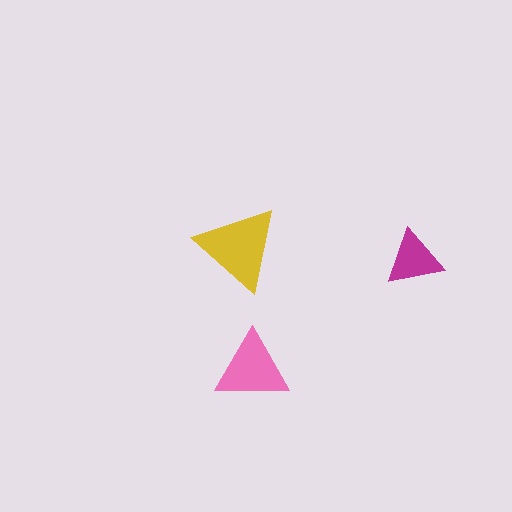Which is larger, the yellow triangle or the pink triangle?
The yellow one.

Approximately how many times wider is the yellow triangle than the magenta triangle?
About 1.5 times wider.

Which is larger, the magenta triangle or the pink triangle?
The pink one.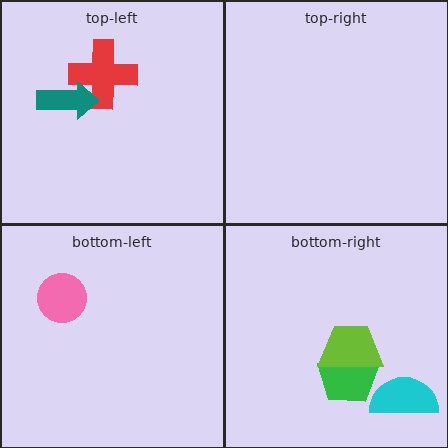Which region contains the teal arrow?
The top-left region.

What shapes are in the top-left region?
The red cross, the teal arrow.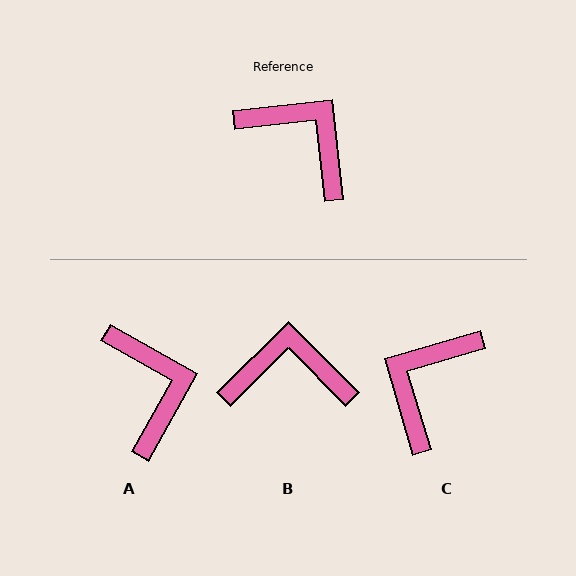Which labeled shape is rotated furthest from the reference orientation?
C, about 101 degrees away.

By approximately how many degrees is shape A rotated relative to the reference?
Approximately 36 degrees clockwise.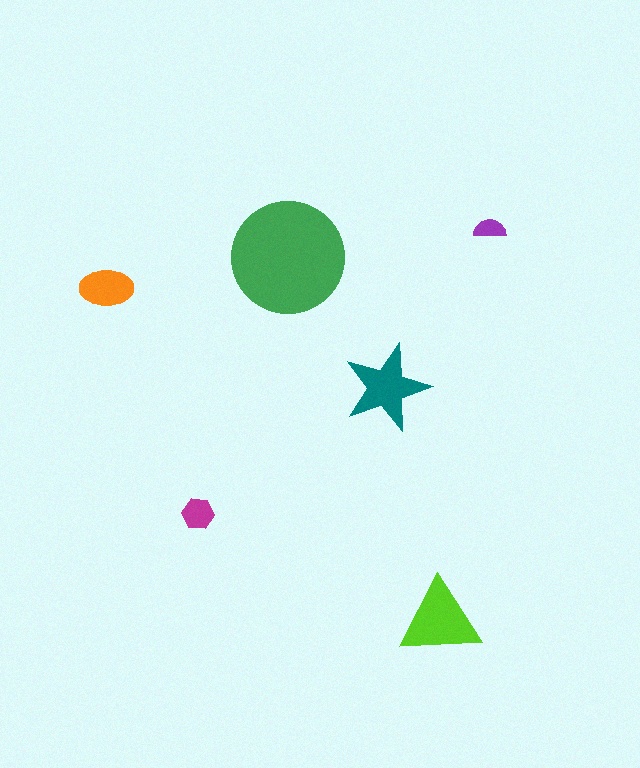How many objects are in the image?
There are 6 objects in the image.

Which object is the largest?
The green circle.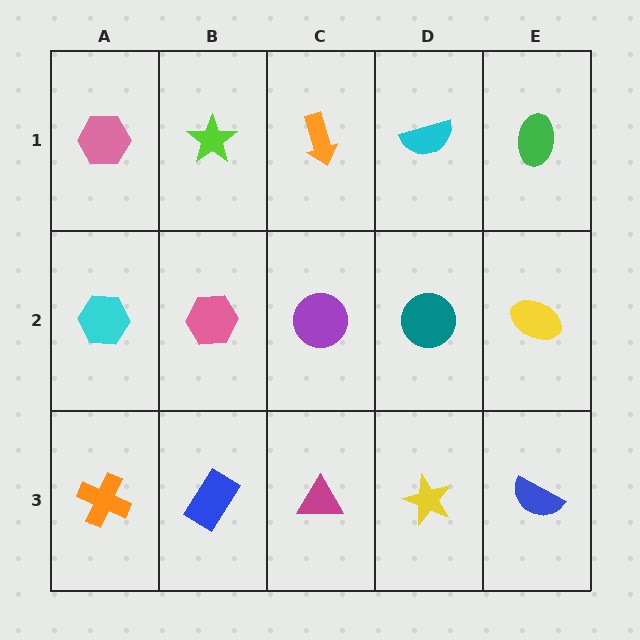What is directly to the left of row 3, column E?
A yellow star.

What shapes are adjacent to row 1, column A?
A cyan hexagon (row 2, column A), a lime star (row 1, column B).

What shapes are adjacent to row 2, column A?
A pink hexagon (row 1, column A), an orange cross (row 3, column A), a pink hexagon (row 2, column B).